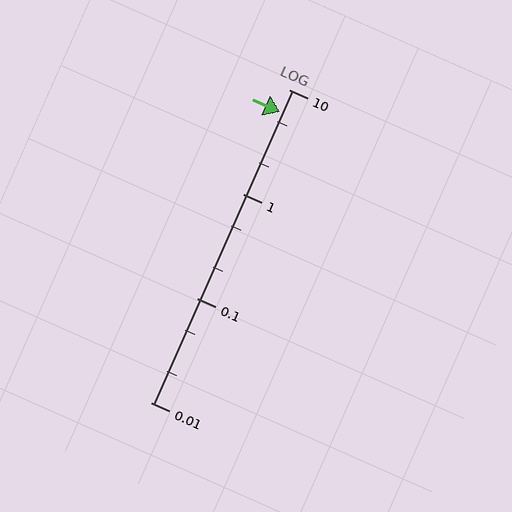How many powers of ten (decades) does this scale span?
The scale spans 3 decades, from 0.01 to 10.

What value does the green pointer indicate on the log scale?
The pointer indicates approximately 6.1.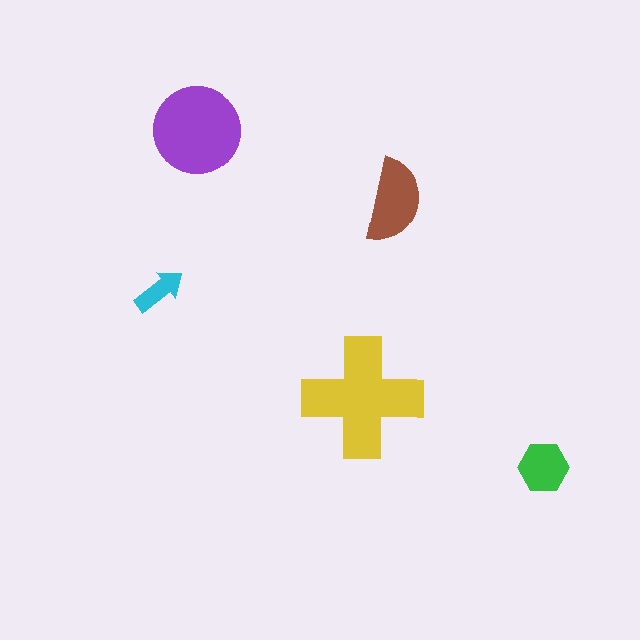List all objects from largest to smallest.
The yellow cross, the purple circle, the brown semicircle, the green hexagon, the cyan arrow.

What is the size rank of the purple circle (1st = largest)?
2nd.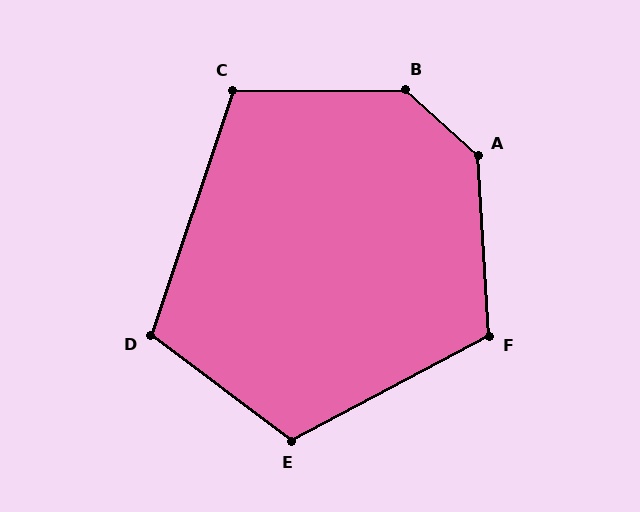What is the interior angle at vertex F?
Approximately 115 degrees (obtuse).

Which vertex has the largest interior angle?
B, at approximately 137 degrees.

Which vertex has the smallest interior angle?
D, at approximately 108 degrees.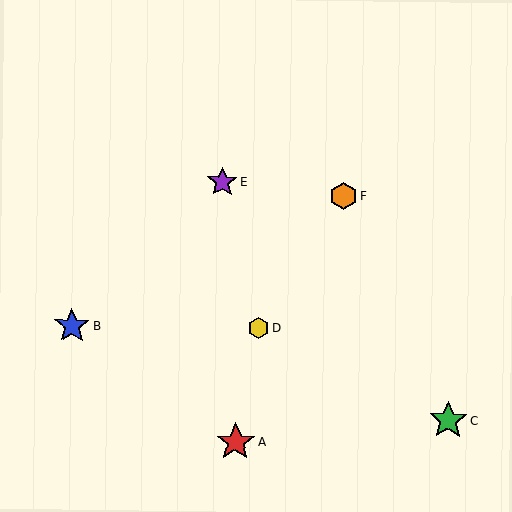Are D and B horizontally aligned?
Yes, both are at y≈328.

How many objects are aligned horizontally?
2 objects (B, D) are aligned horizontally.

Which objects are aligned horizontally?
Objects B, D are aligned horizontally.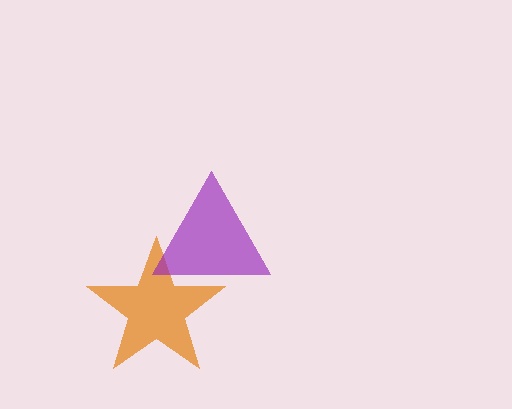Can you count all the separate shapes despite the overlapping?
Yes, there are 2 separate shapes.